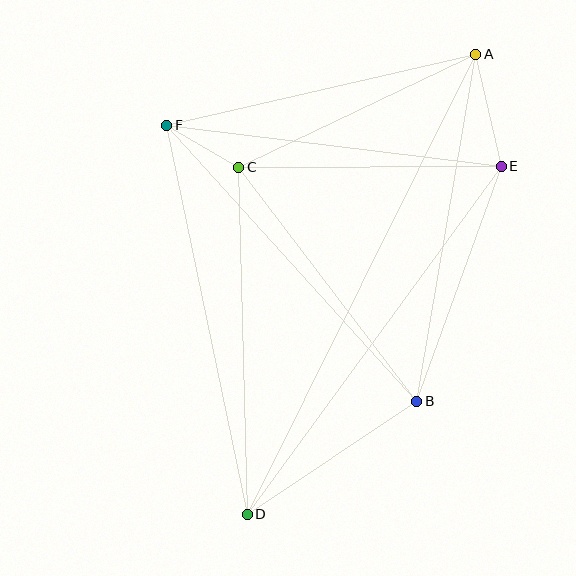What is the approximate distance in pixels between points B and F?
The distance between B and F is approximately 373 pixels.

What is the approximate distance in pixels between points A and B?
The distance between A and B is approximately 352 pixels.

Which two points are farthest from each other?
Points A and D are farthest from each other.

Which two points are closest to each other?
Points C and F are closest to each other.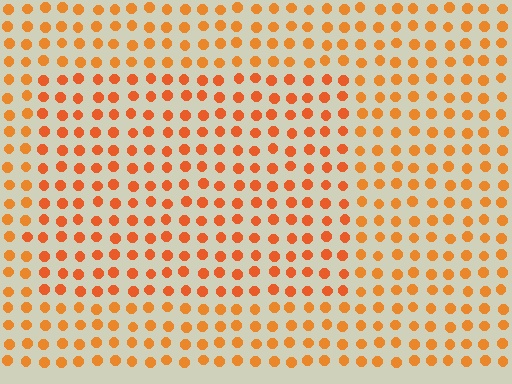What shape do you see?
I see a rectangle.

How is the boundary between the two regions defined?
The boundary is defined purely by a slight shift in hue (about 14 degrees). Spacing, size, and orientation are identical on both sides.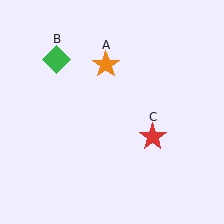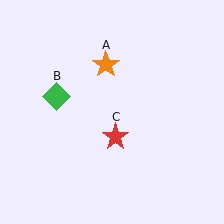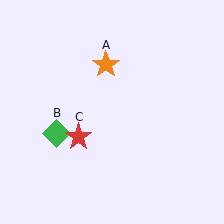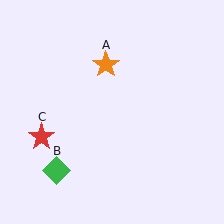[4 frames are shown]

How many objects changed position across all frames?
2 objects changed position: green diamond (object B), red star (object C).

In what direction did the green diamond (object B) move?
The green diamond (object B) moved down.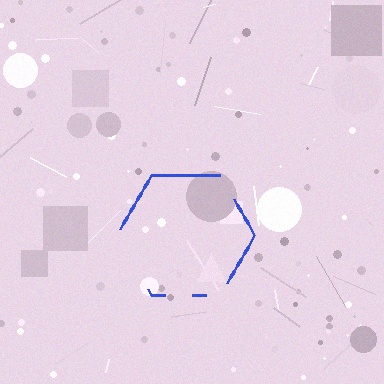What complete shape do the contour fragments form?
The contour fragments form a hexagon.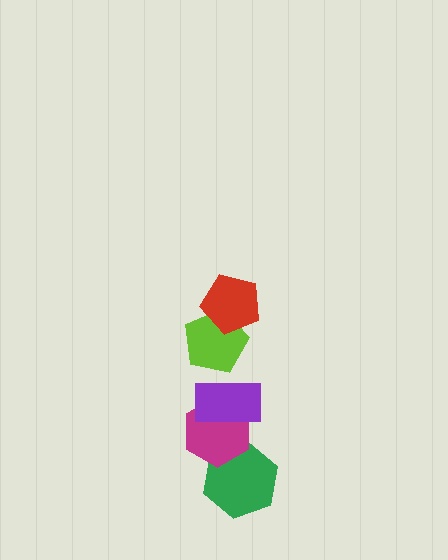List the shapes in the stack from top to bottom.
From top to bottom: the red pentagon, the lime pentagon, the purple rectangle, the magenta hexagon, the green hexagon.